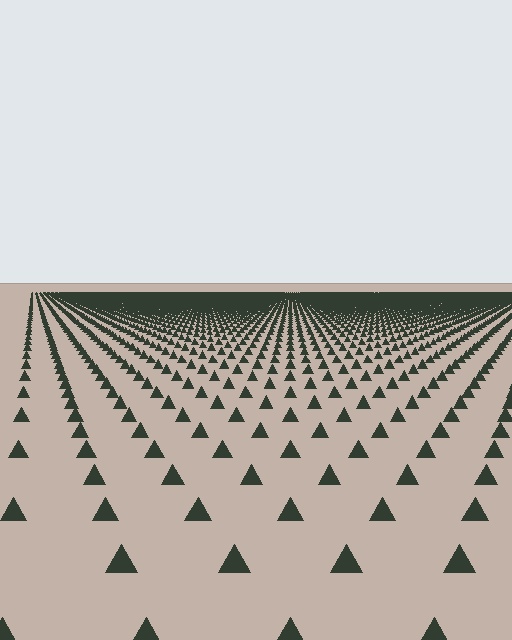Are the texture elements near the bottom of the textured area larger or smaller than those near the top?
Larger. Near the bottom, elements are closer to the viewer and appear at a bigger on-screen size.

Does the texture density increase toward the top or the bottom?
Density increases toward the top.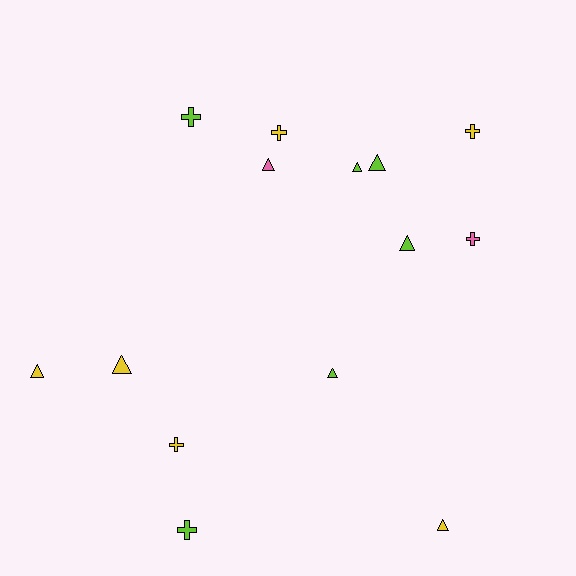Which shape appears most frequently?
Triangle, with 8 objects.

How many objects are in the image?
There are 14 objects.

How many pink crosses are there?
There is 1 pink cross.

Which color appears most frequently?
Lime, with 6 objects.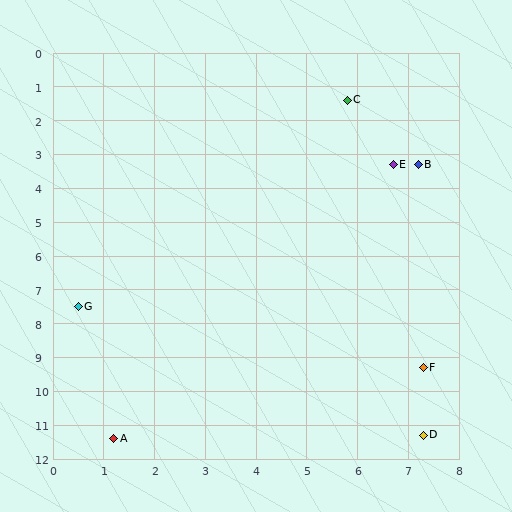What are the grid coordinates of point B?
Point B is at approximately (7.2, 3.3).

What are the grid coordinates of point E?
Point E is at approximately (6.7, 3.3).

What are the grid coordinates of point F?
Point F is at approximately (7.3, 9.3).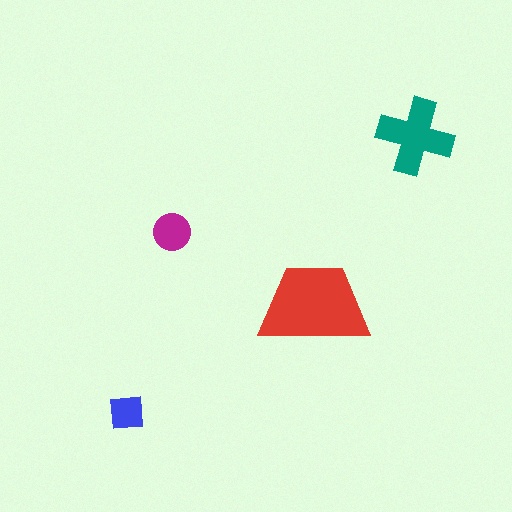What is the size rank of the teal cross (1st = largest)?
2nd.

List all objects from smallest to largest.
The blue square, the magenta circle, the teal cross, the red trapezoid.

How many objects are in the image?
There are 4 objects in the image.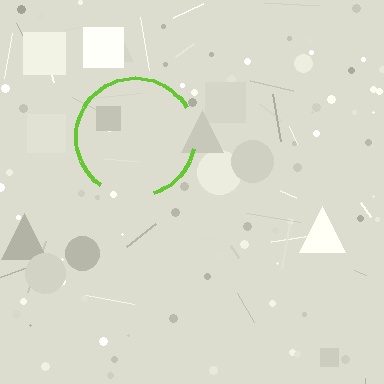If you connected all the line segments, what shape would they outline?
They would outline a circle.